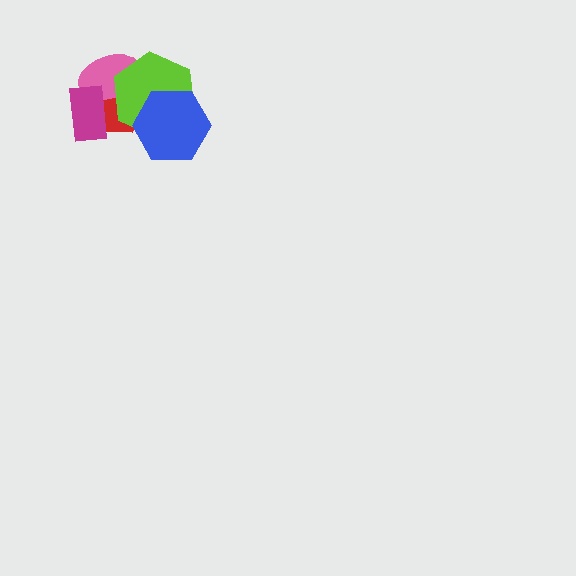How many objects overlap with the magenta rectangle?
2 objects overlap with the magenta rectangle.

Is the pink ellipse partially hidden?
Yes, it is partially covered by another shape.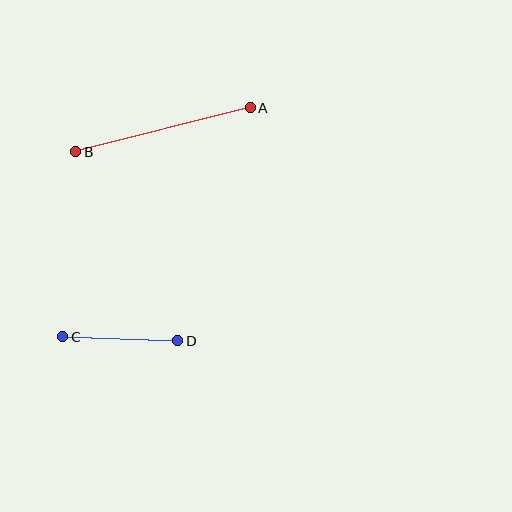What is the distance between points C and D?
The distance is approximately 115 pixels.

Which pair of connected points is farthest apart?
Points A and B are farthest apart.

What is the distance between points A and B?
The distance is approximately 180 pixels.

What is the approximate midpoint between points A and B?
The midpoint is at approximately (163, 130) pixels.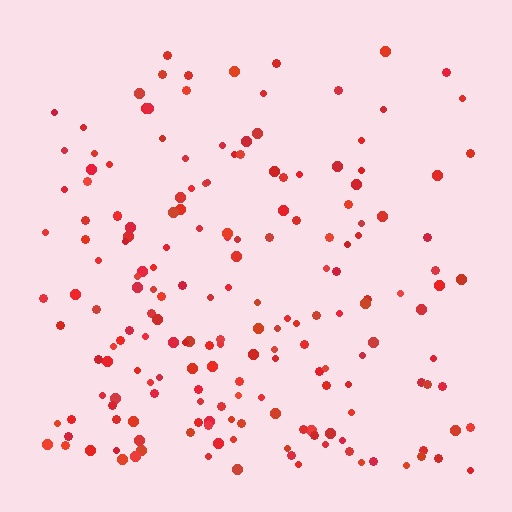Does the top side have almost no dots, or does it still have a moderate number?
Still a moderate number, just noticeably fewer than the bottom.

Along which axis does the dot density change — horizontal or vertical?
Vertical.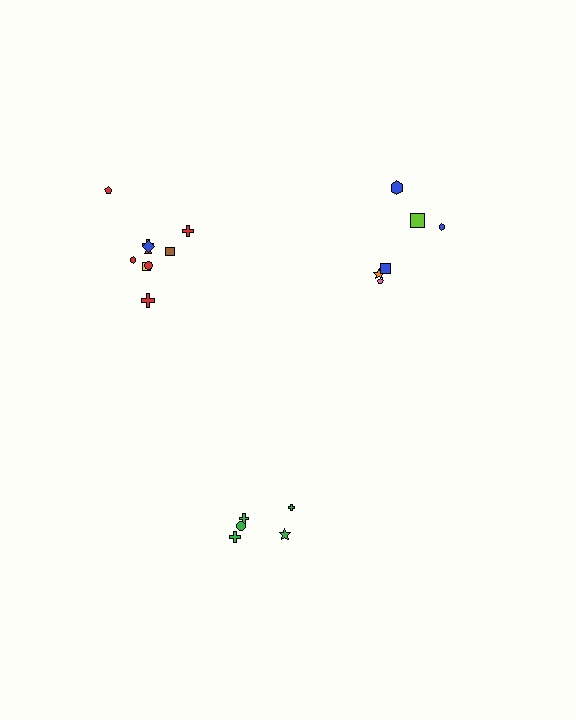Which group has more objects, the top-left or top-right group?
The top-left group.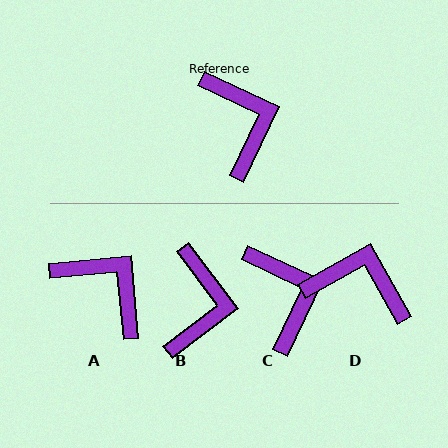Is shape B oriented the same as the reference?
No, it is off by about 28 degrees.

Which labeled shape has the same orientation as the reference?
C.